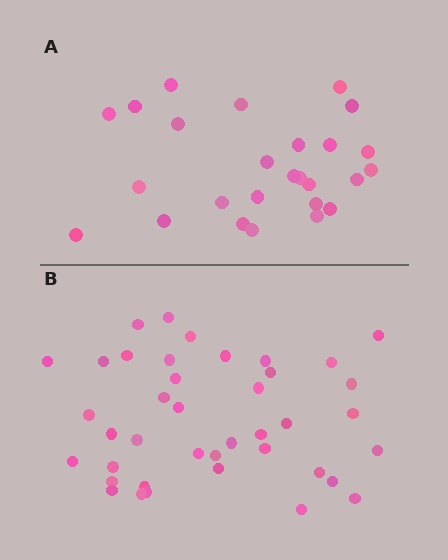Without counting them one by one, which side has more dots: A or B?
Region B (the bottom region) has more dots.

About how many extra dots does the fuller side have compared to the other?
Region B has approximately 15 more dots than region A.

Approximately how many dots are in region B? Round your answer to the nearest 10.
About 40 dots.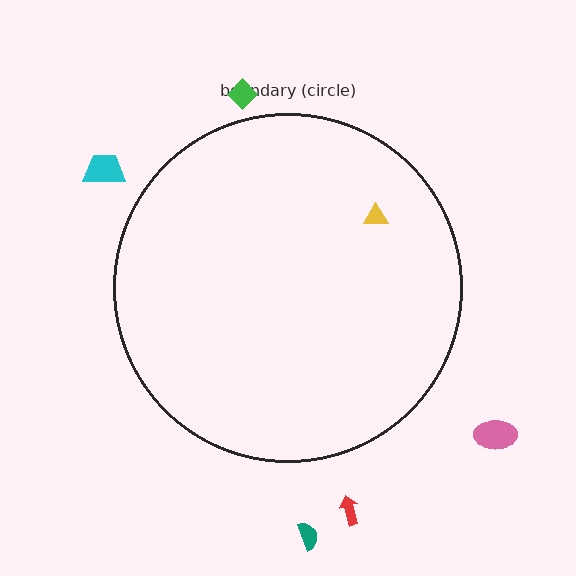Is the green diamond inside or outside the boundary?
Outside.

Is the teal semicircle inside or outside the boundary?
Outside.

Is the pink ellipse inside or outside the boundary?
Outside.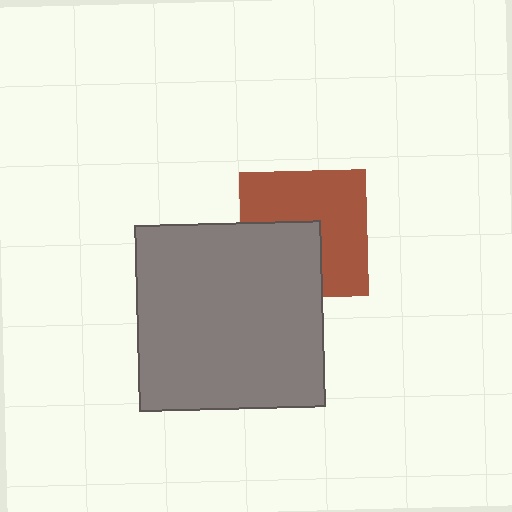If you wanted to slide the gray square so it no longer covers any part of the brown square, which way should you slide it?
Slide it toward the lower-left — that is the most direct way to separate the two shapes.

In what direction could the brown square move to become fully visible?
The brown square could move toward the upper-right. That would shift it out from behind the gray square entirely.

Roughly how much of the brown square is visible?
About half of it is visible (roughly 61%).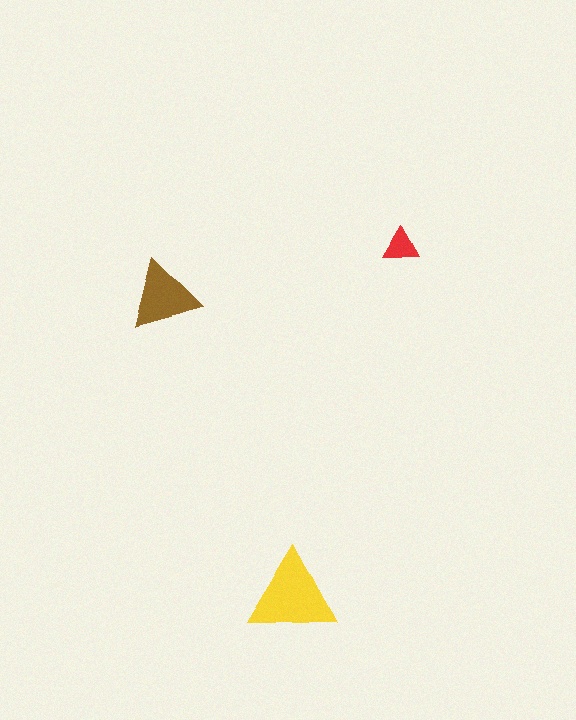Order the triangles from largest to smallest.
the yellow one, the brown one, the red one.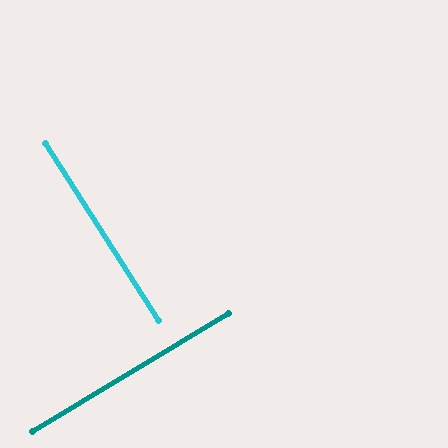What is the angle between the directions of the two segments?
Approximately 89 degrees.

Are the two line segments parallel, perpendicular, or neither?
Perpendicular — they meet at approximately 89°.